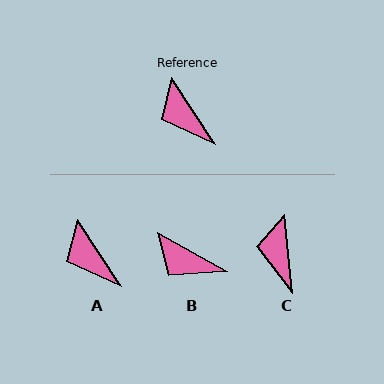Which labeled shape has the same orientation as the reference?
A.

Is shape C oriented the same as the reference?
No, it is off by about 27 degrees.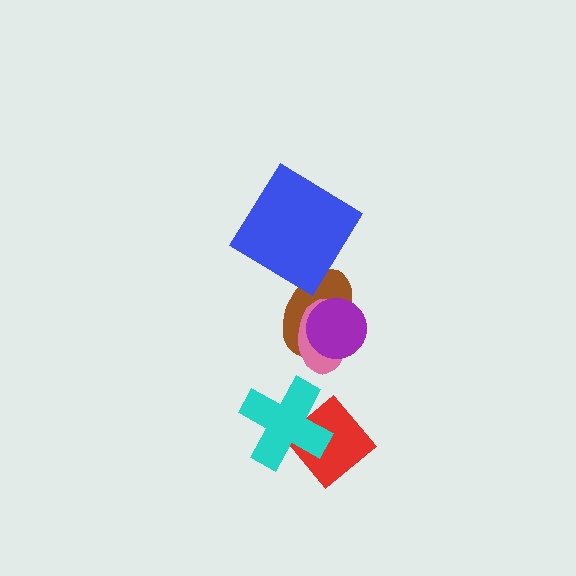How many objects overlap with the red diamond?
1 object overlaps with the red diamond.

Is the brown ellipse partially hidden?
Yes, it is partially covered by another shape.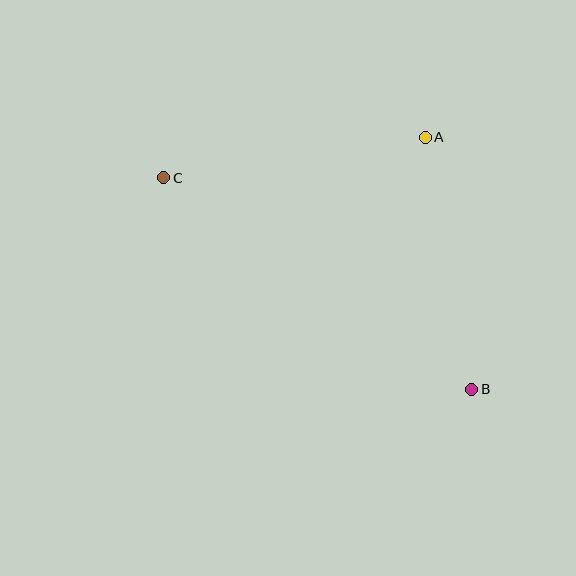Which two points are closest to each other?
Points A and B are closest to each other.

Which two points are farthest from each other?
Points B and C are farthest from each other.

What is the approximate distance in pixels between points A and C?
The distance between A and C is approximately 265 pixels.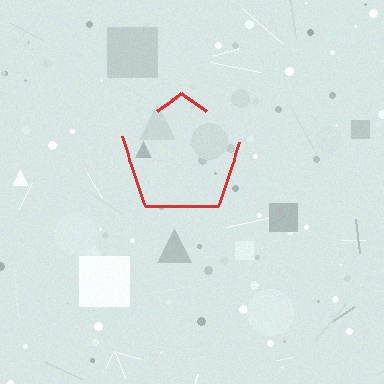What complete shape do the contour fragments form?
The contour fragments form a pentagon.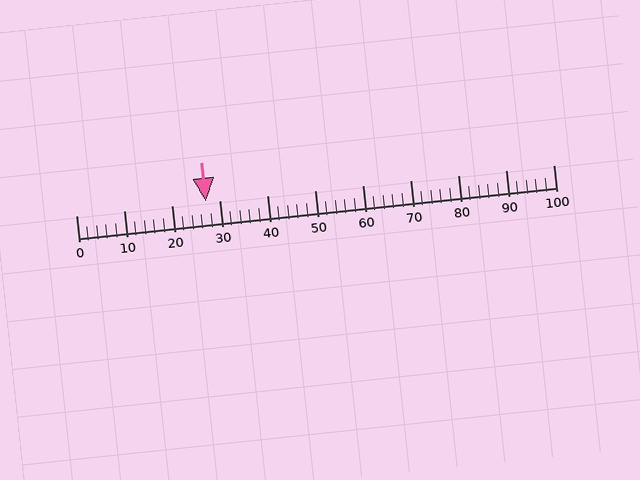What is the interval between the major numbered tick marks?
The major tick marks are spaced 10 units apart.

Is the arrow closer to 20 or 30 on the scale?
The arrow is closer to 30.